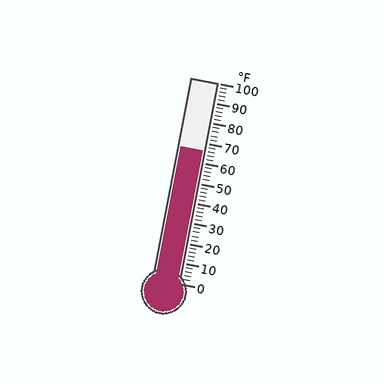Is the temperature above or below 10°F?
The temperature is above 10°F.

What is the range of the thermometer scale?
The thermometer scale ranges from 0°F to 100°F.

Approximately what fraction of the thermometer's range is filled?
The thermometer is filled to approximately 65% of its range.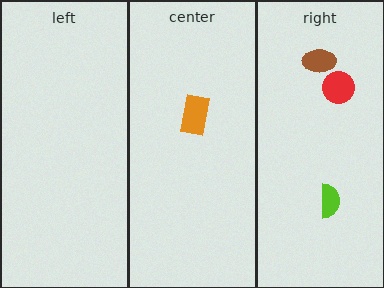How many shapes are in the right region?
3.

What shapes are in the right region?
The lime semicircle, the brown ellipse, the red circle.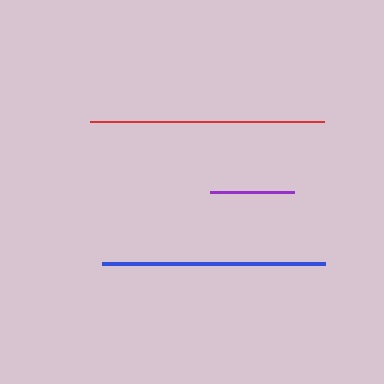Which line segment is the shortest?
The purple line is the shortest at approximately 84 pixels.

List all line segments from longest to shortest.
From longest to shortest: red, blue, purple.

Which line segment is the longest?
The red line is the longest at approximately 234 pixels.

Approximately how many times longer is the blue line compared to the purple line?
The blue line is approximately 2.7 times the length of the purple line.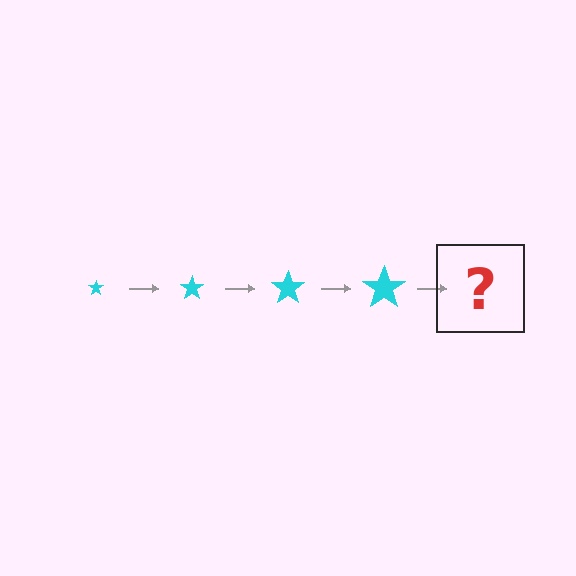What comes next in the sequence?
The next element should be a cyan star, larger than the previous one.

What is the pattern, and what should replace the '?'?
The pattern is that the star gets progressively larger each step. The '?' should be a cyan star, larger than the previous one.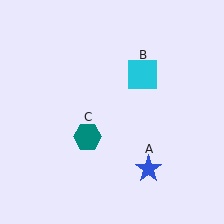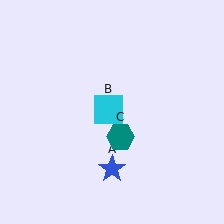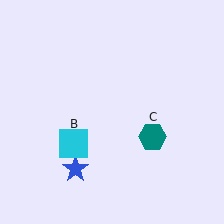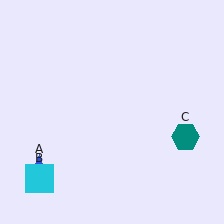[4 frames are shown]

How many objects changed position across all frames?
3 objects changed position: blue star (object A), cyan square (object B), teal hexagon (object C).